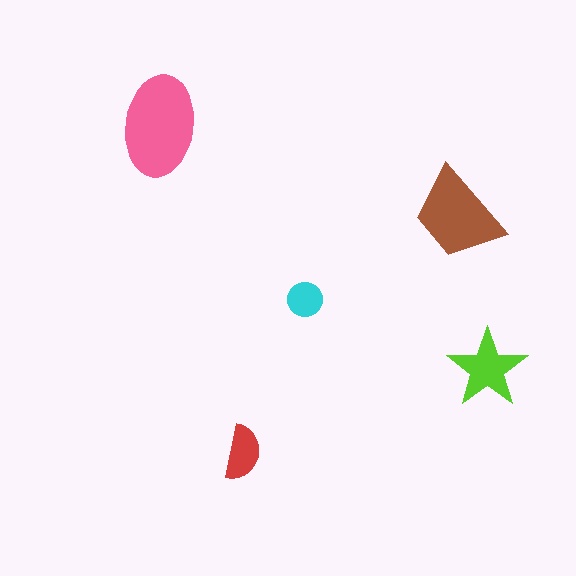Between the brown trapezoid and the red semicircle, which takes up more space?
The brown trapezoid.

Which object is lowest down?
The red semicircle is bottommost.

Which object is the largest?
The pink ellipse.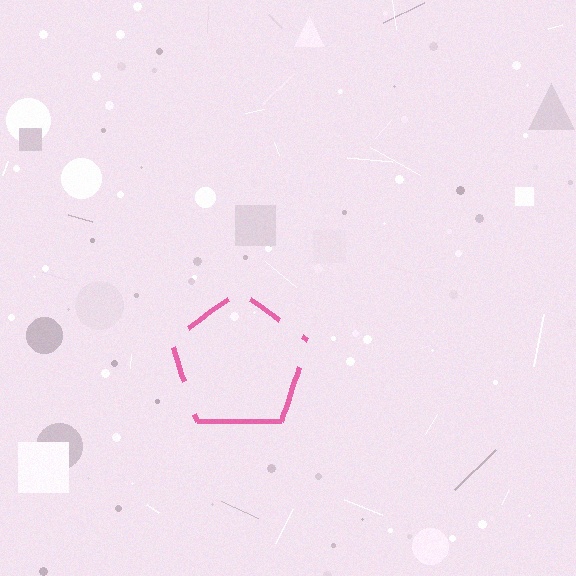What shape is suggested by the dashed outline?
The dashed outline suggests a pentagon.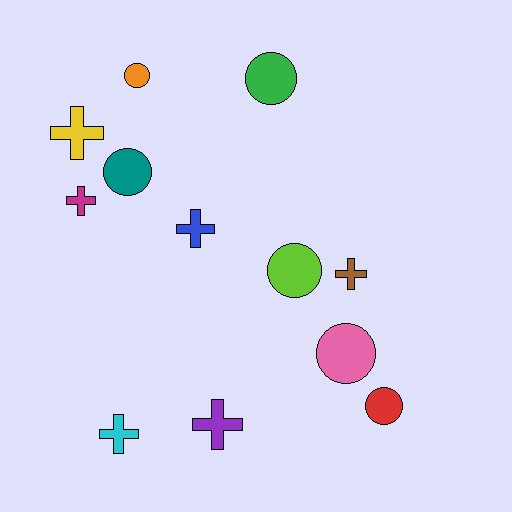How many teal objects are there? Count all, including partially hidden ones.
There is 1 teal object.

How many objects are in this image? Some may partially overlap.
There are 12 objects.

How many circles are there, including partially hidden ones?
There are 6 circles.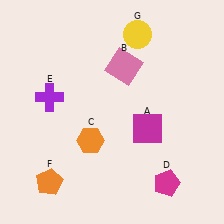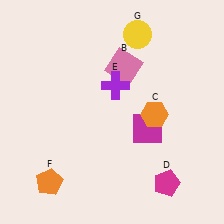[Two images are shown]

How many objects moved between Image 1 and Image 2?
2 objects moved between the two images.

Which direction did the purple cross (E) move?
The purple cross (E) moved right.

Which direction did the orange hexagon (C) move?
The orange hexagon (C) moved right.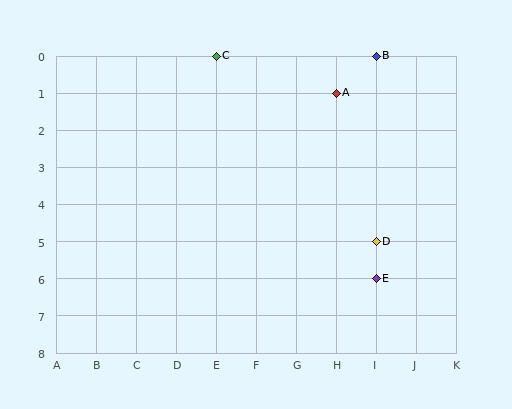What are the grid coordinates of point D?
Point D is at grid coordinates (I, 5).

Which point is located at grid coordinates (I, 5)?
Point D is at (I, 5).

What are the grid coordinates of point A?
Point A is at grid coordinates (H, 1).